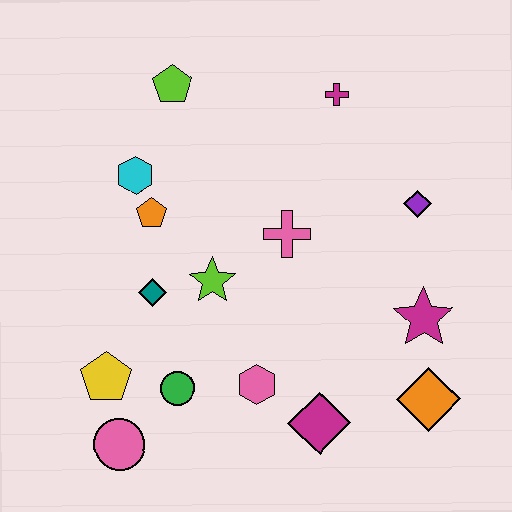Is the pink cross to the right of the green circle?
Yes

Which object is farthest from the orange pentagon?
The orange diamond is farthest from the orange pentagon.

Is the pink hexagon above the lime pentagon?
No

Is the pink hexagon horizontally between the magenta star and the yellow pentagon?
Yes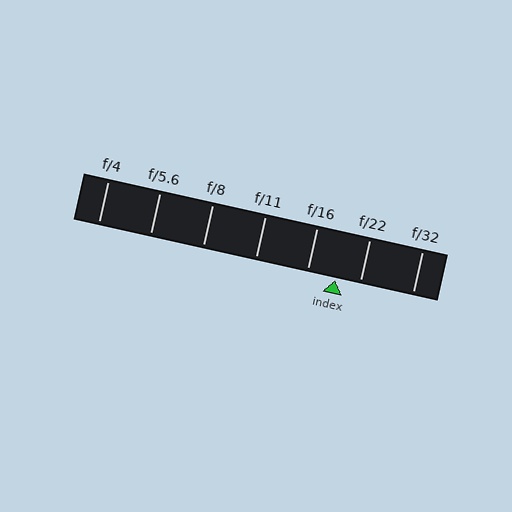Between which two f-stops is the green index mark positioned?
The index mark is between f/16 and f/22.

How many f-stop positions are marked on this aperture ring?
There are 7 f-stop positions marked.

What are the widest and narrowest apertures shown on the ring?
The widest aperture shown is f/4 and the narrowest is f/32.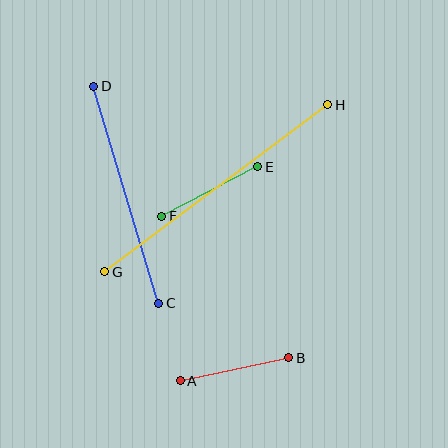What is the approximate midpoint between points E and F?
The midpoint is at approximately (210, 191) pixels.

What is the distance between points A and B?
The distance is approximately 111 pixels.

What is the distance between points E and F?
The distance is approximately 108 pixels.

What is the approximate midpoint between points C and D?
The midpoint is at approximately (126, 195) pixels.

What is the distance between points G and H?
The distance is approximately 279 pixels.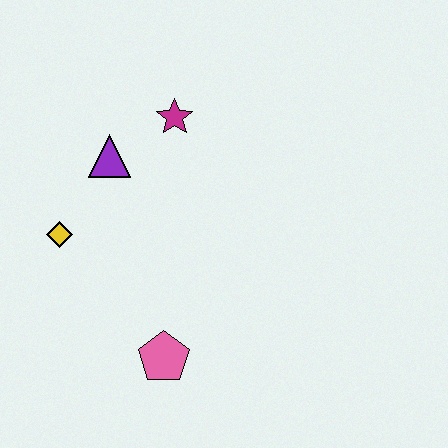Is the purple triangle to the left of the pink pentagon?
Yes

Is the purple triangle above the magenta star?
No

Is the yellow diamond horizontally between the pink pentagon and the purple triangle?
No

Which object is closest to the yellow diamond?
The purple triangle is closest to the yellow diamond.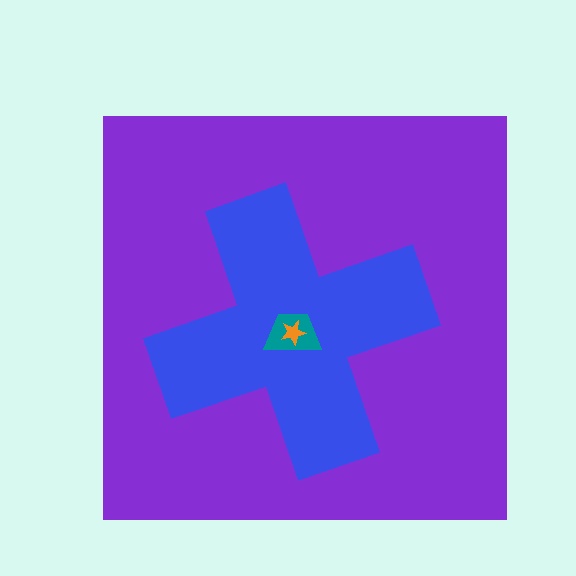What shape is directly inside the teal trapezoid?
The orange star.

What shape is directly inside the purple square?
The blue cross.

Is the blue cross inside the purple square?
Yes.